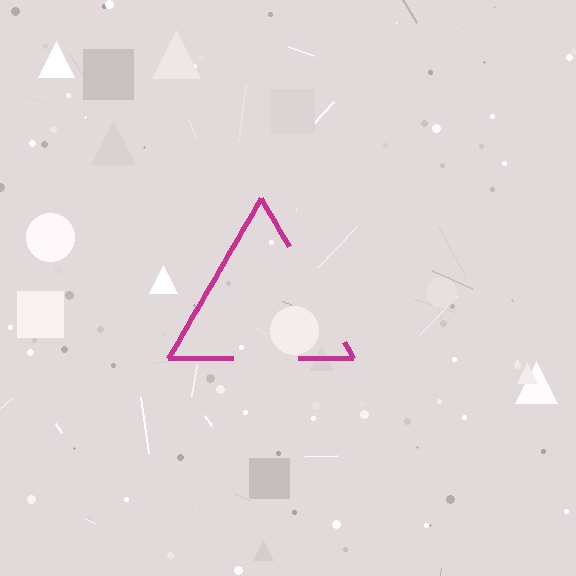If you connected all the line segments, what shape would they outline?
They would outline a triangle.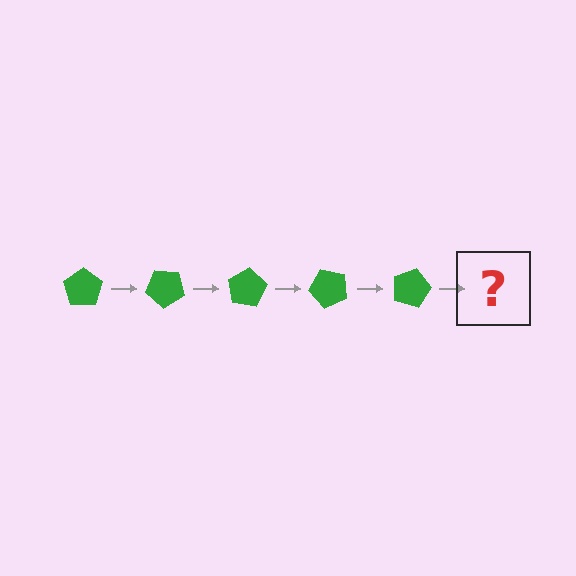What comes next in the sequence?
The next element should be a green pentagon rotated 200 degrees.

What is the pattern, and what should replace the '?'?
The pattern is that the pentagon rotates 40 degrees each step. The '?' should be a green pentagon rotated 200 degrees.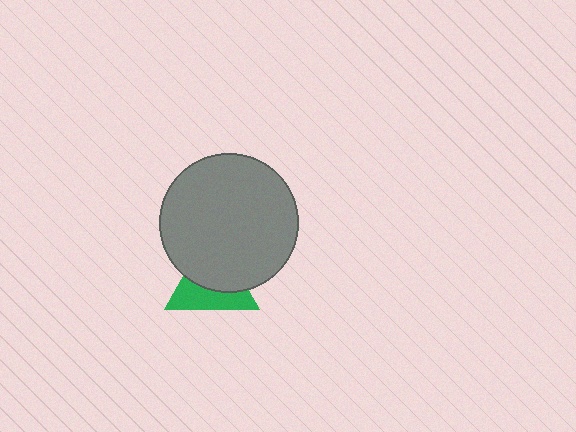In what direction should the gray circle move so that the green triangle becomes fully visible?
The gray circle should move up. That is the shortest direction to clear the overlap and leave the green triangle fully visible.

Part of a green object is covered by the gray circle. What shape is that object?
It is a triangle.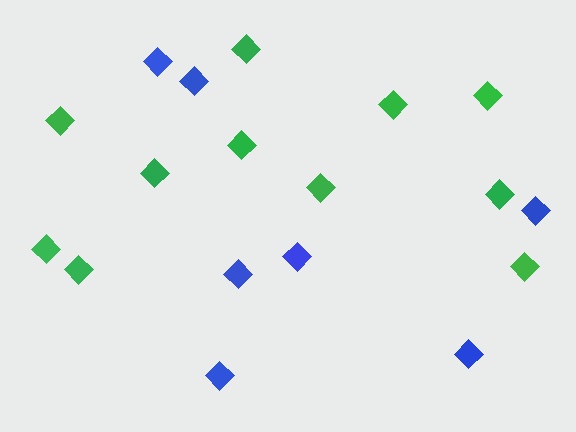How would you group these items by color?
There are 2 groups: one group of green diamonds (11) and one group of blue diamonds (7).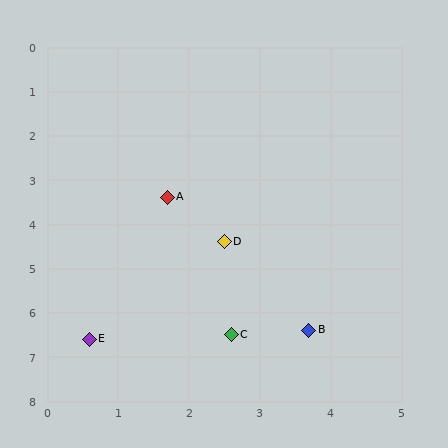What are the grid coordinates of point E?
Point E is at approximately (0.6, 6.6).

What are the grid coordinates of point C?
Point C is at approximately (2.6, 6.5).